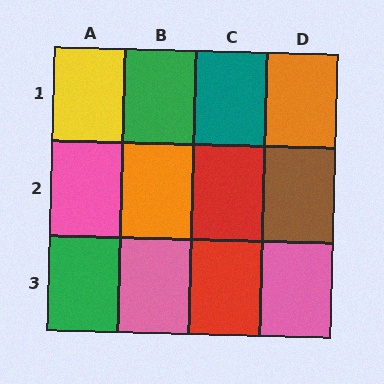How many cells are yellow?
1 cell is yellow.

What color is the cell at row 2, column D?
Brown.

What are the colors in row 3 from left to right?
Green, pink, red, pink.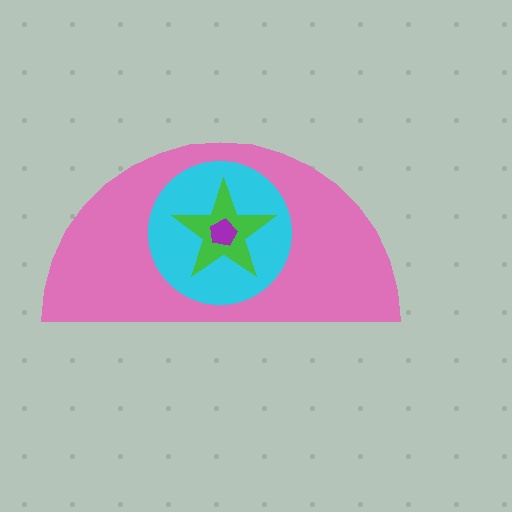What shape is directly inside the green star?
The purple pentagon.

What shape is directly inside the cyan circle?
The green star.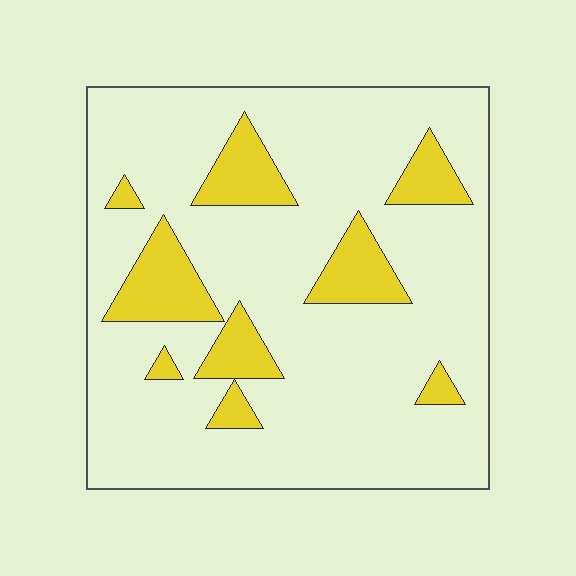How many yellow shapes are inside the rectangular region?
9.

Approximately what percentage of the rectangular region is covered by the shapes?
Approximately 15%.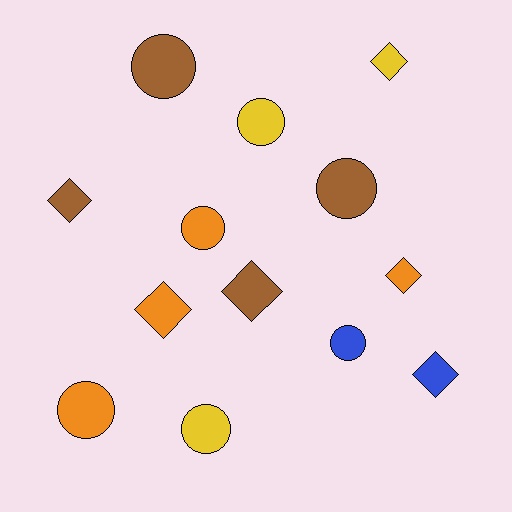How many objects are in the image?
There are 13 objects.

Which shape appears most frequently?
Circle, with 7 objects.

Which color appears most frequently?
Brown, with 4 objects.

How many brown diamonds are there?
There are 2 brown diamonds.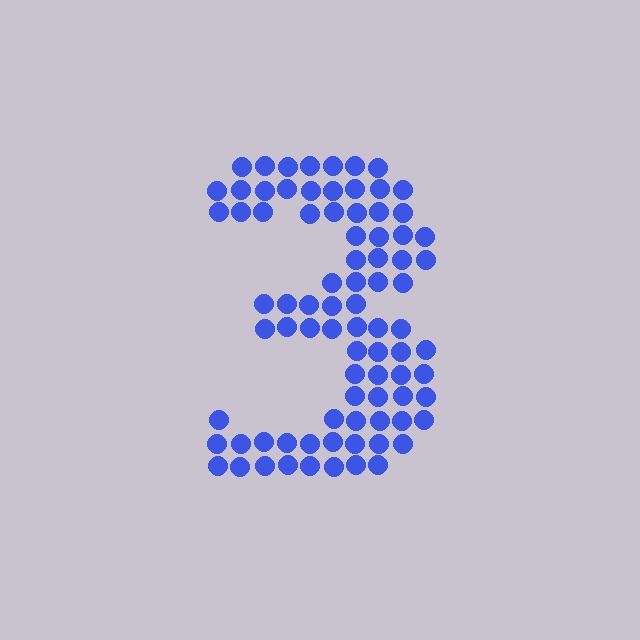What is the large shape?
The large shape is the digit 3.